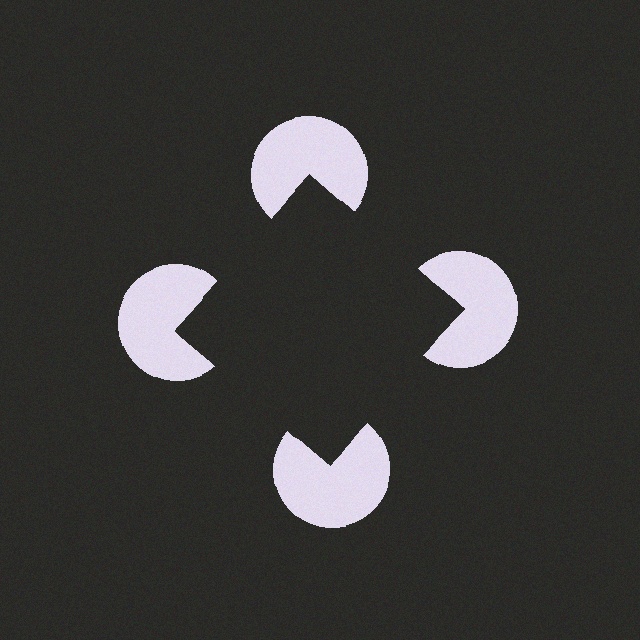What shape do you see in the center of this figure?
An illusory square — its edges are inferred from the aligned wedge cuts in the pac-man discs, not physically drawn.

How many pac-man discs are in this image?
There are 4 — one at each vertex of the illusory square.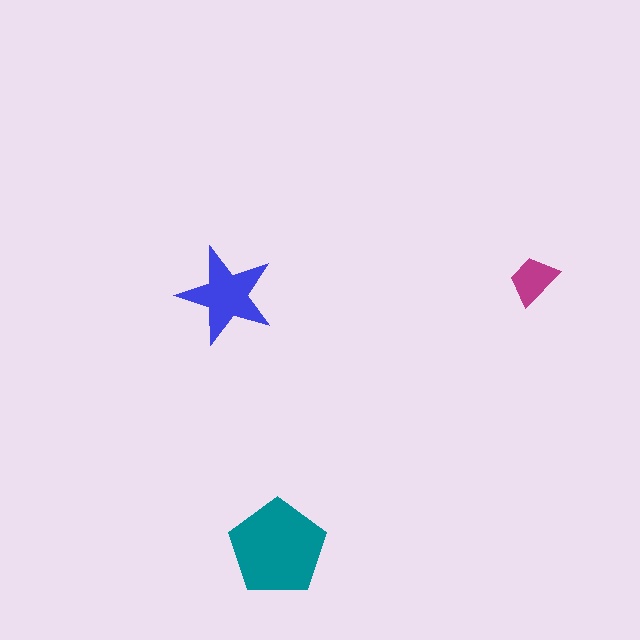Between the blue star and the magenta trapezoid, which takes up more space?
The blue star.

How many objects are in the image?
There are 3 objects in the image.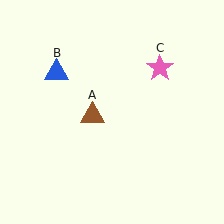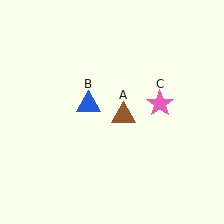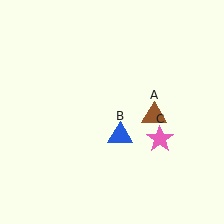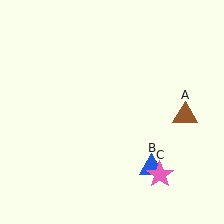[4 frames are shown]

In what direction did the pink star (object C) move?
The pink star (object C) moved down.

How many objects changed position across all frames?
3 objects changed position: brown triangle (object A), blue triangle (object B), pink star (object C).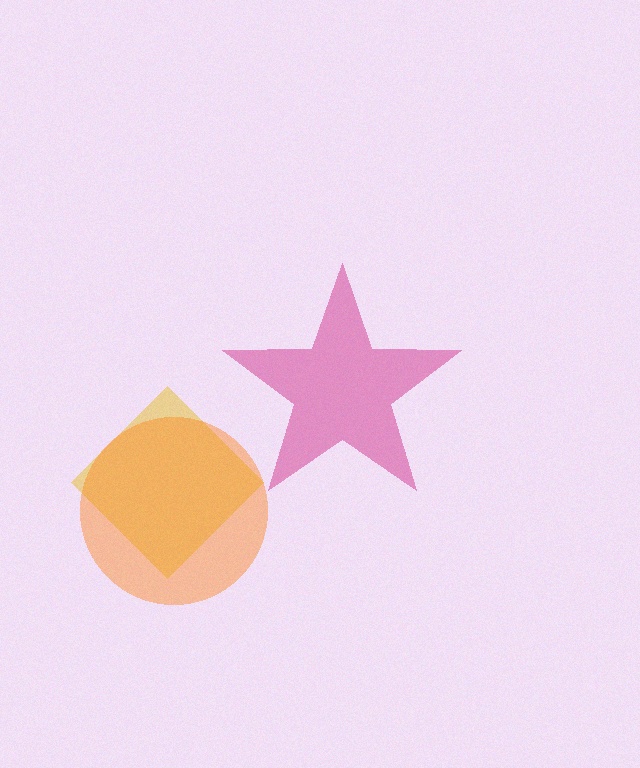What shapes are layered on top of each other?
The layered shapes are: a yellow diamond, a magenta star, an orange circle.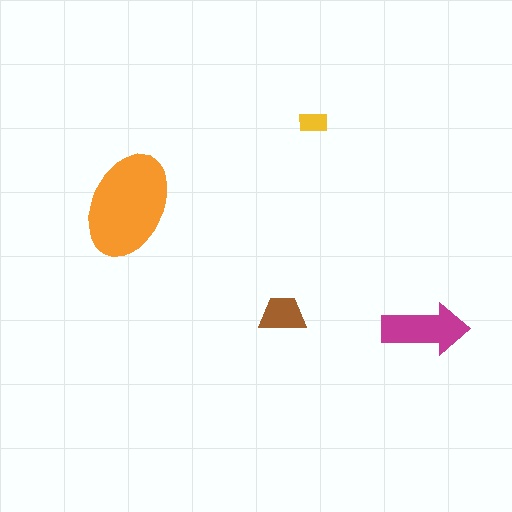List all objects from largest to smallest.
The orange ellipse, the magenta arrow, the brown trapezoid, the yellow rectangle.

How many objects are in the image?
There are 4 objects in the image.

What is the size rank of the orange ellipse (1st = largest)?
1st.